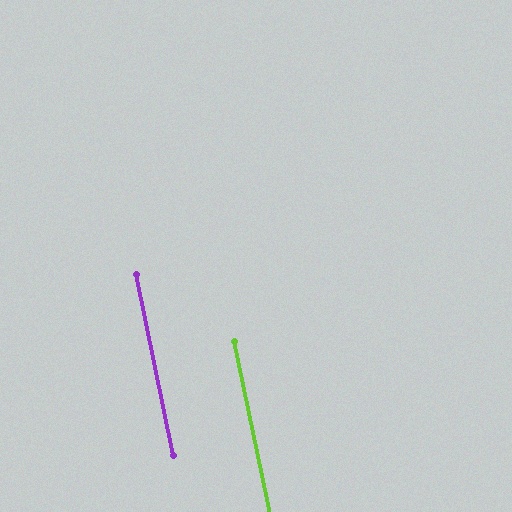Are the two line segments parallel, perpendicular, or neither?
Parallel — their directions differ by only 0.6°.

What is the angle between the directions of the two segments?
Approximately 1 degree.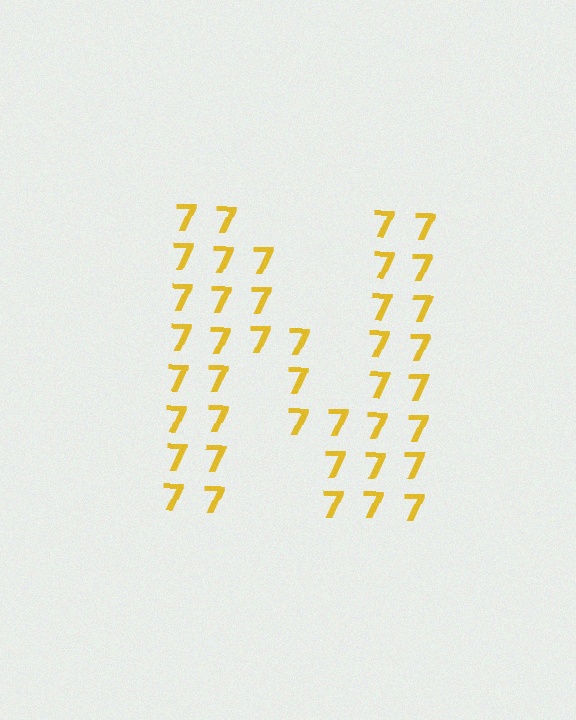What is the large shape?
The large shape is the letter N.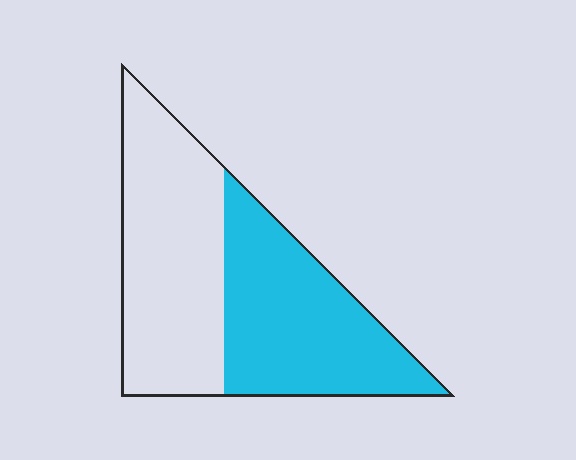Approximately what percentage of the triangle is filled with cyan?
Approximately 50%.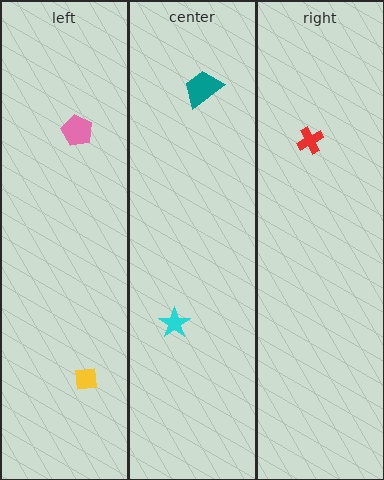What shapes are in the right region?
The red cross.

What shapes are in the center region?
The teal trapezoid, the cyan star.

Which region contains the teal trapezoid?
The center region.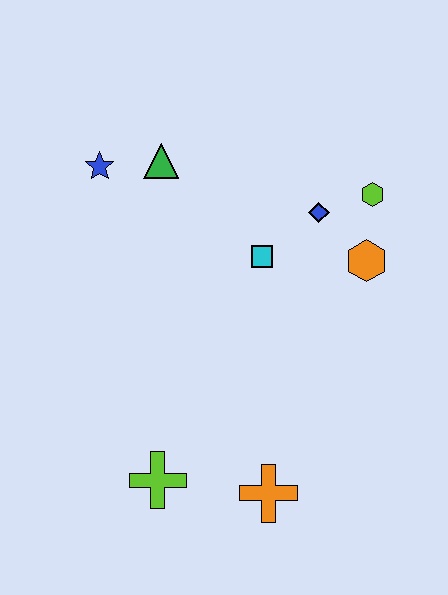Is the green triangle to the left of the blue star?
No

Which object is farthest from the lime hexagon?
The lime cross is farthest from the lime hexagon.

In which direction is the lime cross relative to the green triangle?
The lime cross is below the green triangle.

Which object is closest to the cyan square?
The blue diamond is closest to the cyan square.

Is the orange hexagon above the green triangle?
No